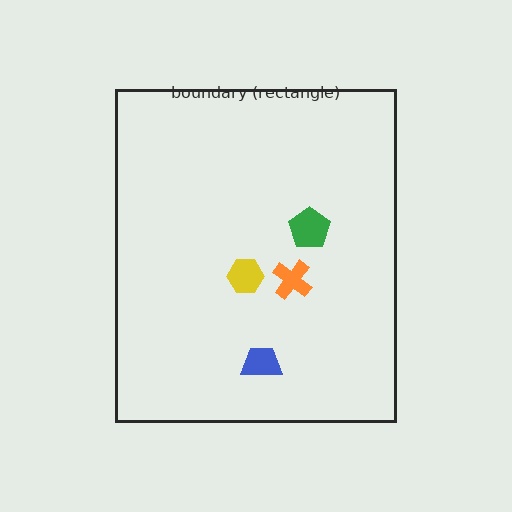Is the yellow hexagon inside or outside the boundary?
Inside.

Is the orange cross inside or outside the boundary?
Inside.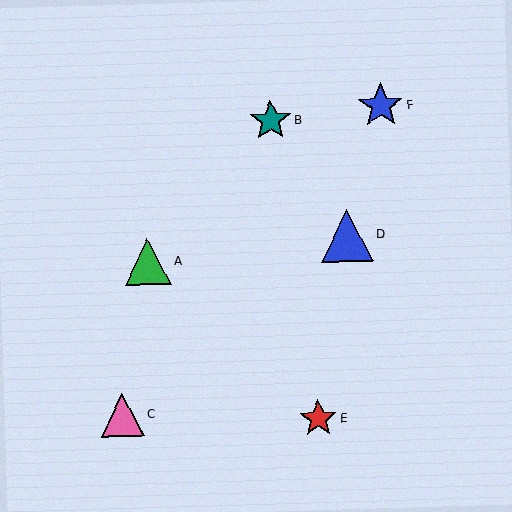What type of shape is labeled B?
Shape B is a teal star.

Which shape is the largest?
The blue triangle (labeled D) is the largest.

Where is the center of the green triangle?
The center of the green triangle is at (148, 262).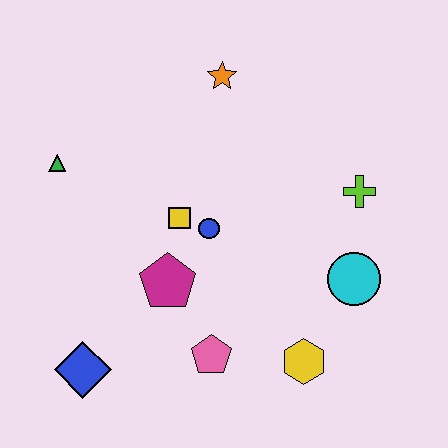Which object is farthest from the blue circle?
The blue diamond is farthest from the blue circle.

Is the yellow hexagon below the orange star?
Yes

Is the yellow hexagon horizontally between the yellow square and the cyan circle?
Yes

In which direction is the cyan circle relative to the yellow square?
The cyan circle is to the right of the yellow square.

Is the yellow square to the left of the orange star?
Yes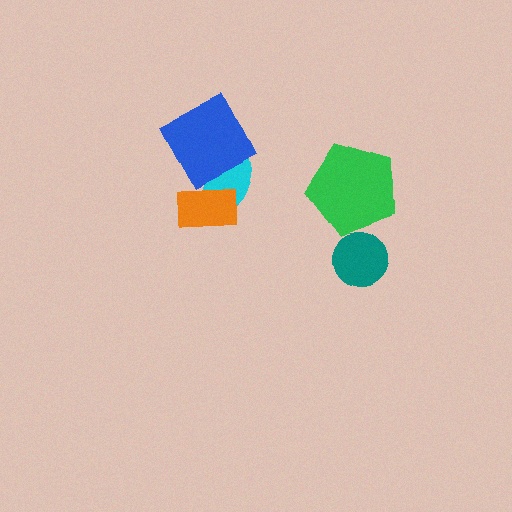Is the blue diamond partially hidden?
Yes, it is partially covered by another shape.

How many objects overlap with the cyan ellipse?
2 objects overlap with the cyan ellipse.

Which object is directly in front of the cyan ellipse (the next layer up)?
The blue diamond is directly in front of the cyan ellipse.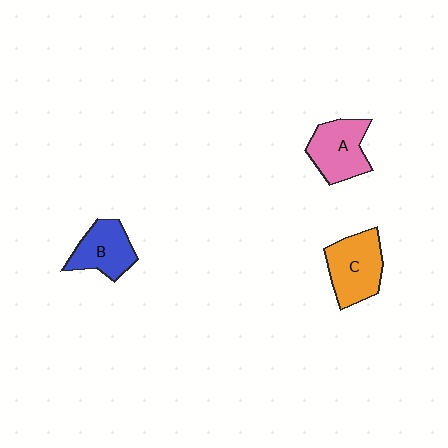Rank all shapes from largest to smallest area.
From largest to smallest: C (orange), A (pink), B (blue).